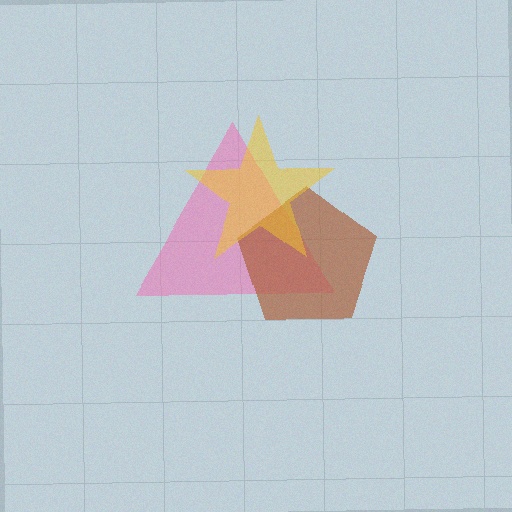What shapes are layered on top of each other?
The layered shapes are: a pink triangle, a brown pentagon, a yellow star.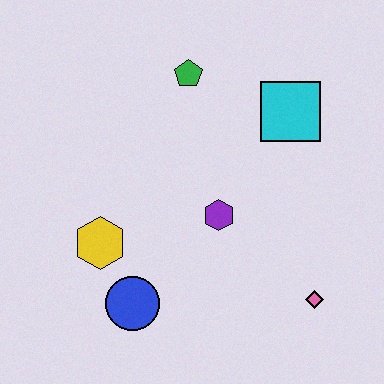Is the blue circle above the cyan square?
No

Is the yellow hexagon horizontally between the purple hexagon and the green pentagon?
No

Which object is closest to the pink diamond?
The purple hexagon is closest to the pink diamond.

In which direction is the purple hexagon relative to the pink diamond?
The purple hexagon is to the left of the pink diamond.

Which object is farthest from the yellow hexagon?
The cyan square is farthest from the yellow hexagon.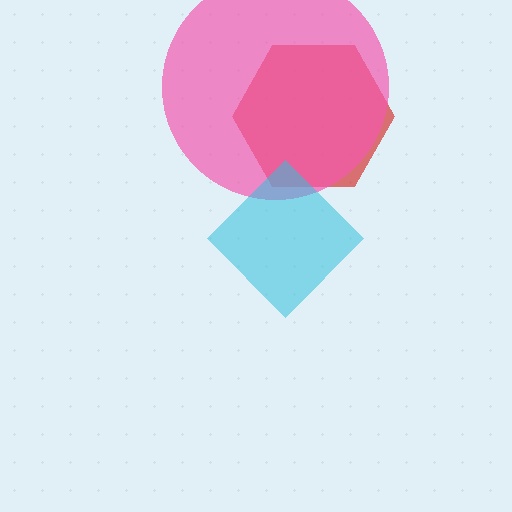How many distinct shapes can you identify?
There are 3 distinct shapes: a red hexagon, a pink circle, a cyan diamond.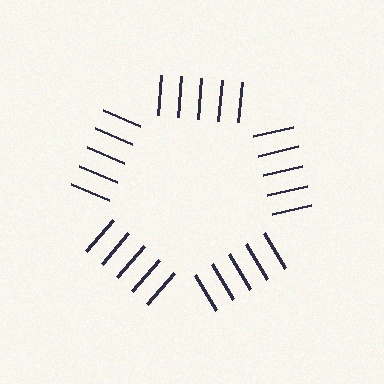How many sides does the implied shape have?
5 sides — the line-ends trace a pentagon.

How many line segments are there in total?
25 — 5 along each of the 5 edges.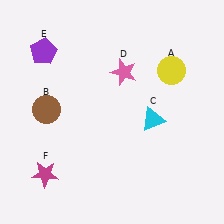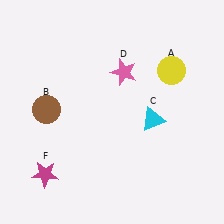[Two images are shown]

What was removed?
The purple pentagon (E) was removed in Image 2.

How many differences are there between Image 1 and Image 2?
There is 1 difference between the two images.